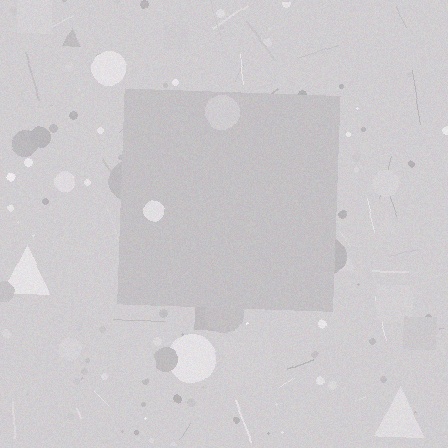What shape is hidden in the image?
A square is hidden in the image.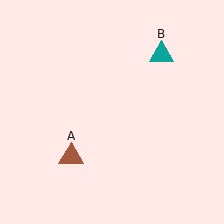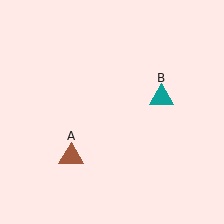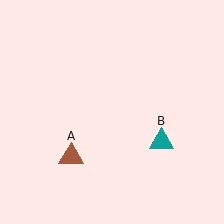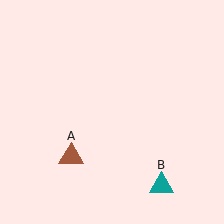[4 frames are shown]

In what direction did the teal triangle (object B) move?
The teal triangle (object B) moved down.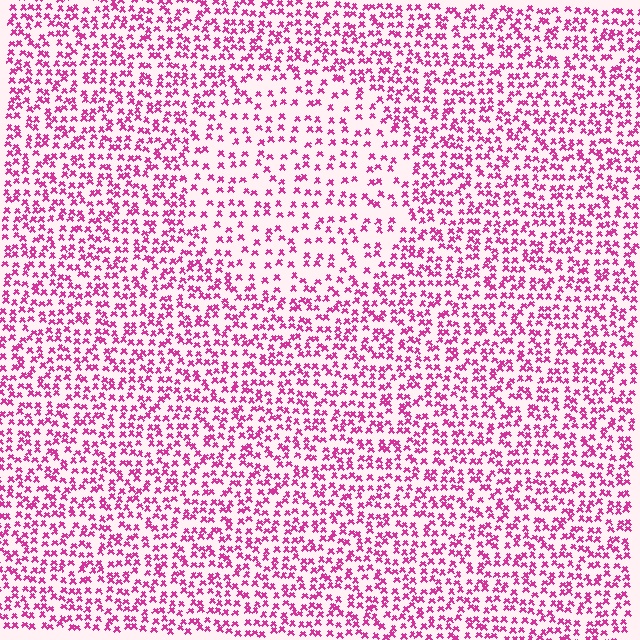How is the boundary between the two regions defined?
The boundary is defined by a change in element density (approximately 1.8x ratio). All elements are the same color, size, and shape.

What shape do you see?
I see a circle.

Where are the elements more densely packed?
The elements are more densely packed outside the circle boundary.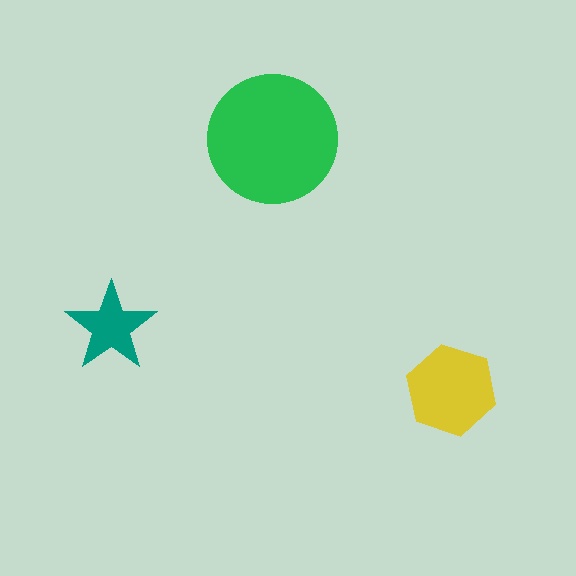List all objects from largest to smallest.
The green circle, the yellow hexagon, the teal star.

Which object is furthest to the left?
The teal star is leftmost.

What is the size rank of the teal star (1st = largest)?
3rd.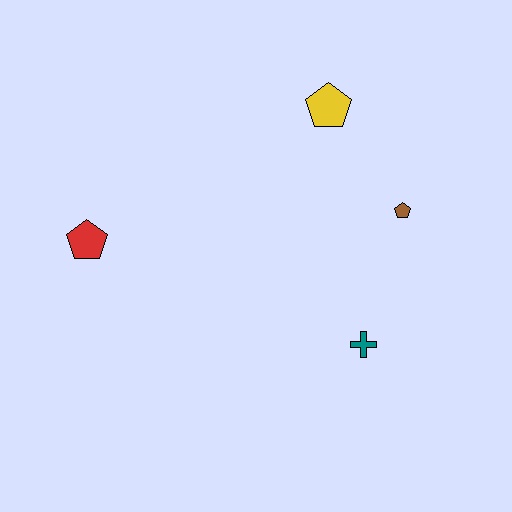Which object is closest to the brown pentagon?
The yellow pentagon is closest to the brown pentagon.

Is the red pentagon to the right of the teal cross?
No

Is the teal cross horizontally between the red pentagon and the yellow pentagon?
No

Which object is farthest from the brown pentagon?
The red pentagon is farthest from the brown pentagon.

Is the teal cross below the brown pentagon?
Yes